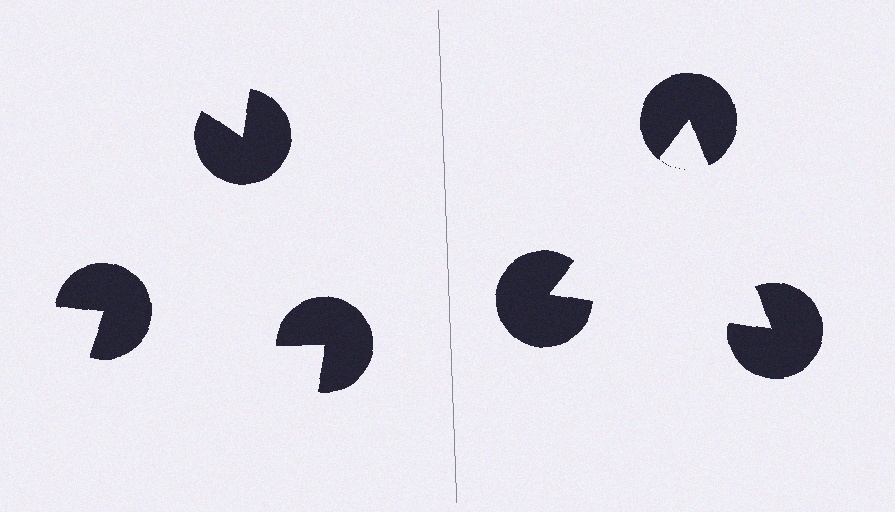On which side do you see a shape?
An illusory triangle appears on the right side. On the left side the wedge cuts are rotated, so no coherent shape forms.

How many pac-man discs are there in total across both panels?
6 — 3 on each side.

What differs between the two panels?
The pac-man discs are positioned identically on both sides; only the wedge orientations differ. On the right they align to a triangle; on the left they are misaligned.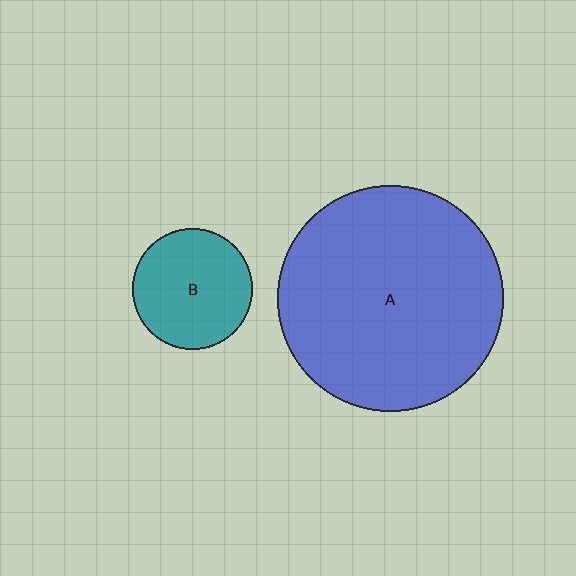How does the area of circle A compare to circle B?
Approximately 3.5 times.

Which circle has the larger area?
Circle A (blue).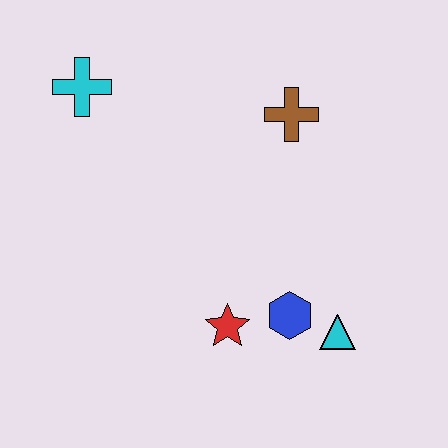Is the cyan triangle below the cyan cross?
Yes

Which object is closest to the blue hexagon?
The cyan triangle is closest to the blue hexagon.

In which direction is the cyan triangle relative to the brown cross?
The cyan triangle is below the brown cross.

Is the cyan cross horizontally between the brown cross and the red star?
No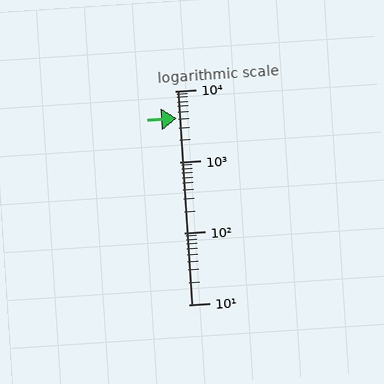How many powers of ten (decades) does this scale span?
The scale spans 3 decades, from 10 to 10000.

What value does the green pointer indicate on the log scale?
The pointer indicates approximately 4100.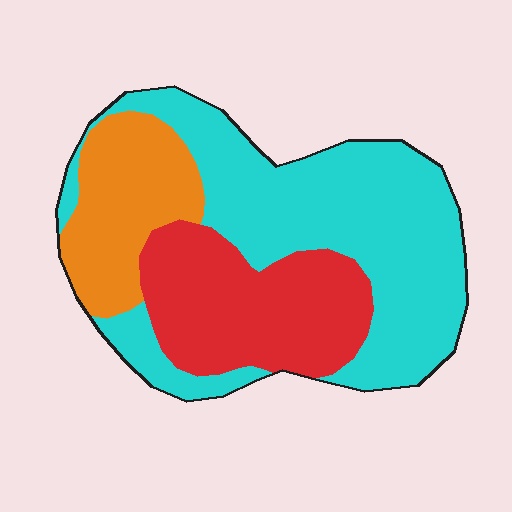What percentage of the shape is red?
Red covers roughly 30% of the shape.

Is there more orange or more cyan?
Cyan.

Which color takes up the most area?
Cyan, at roughly 50%.